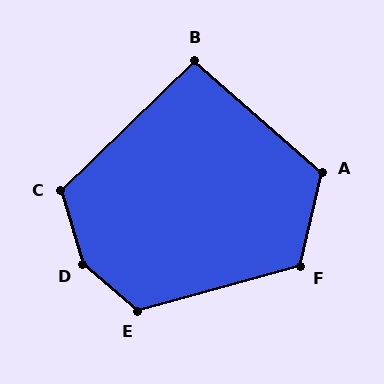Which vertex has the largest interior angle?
D, at approximately 147 degrees.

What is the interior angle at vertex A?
Approximately 118 degrees (obtuse).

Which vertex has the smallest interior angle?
B, at approximately 95 degrees.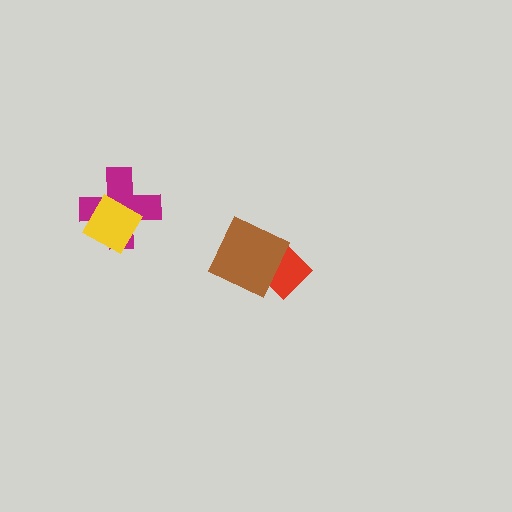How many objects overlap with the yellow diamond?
1 object overlaps with the yellow diamond.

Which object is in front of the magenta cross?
The yellow diamond is in front of the magenta cross.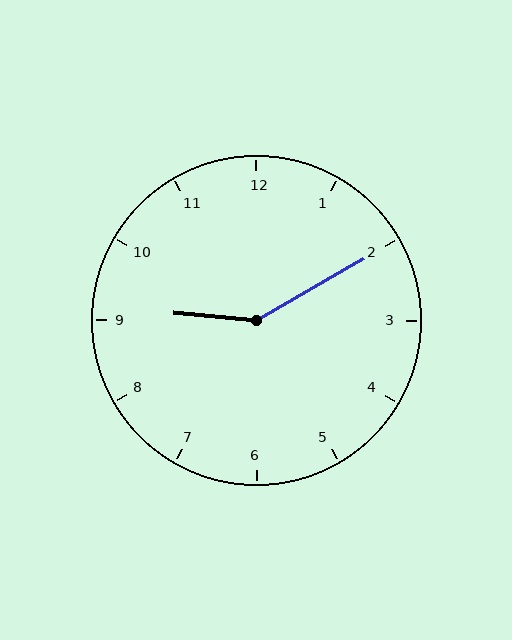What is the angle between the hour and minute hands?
Approximately 145 degrees.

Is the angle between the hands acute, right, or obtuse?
It is obtuse.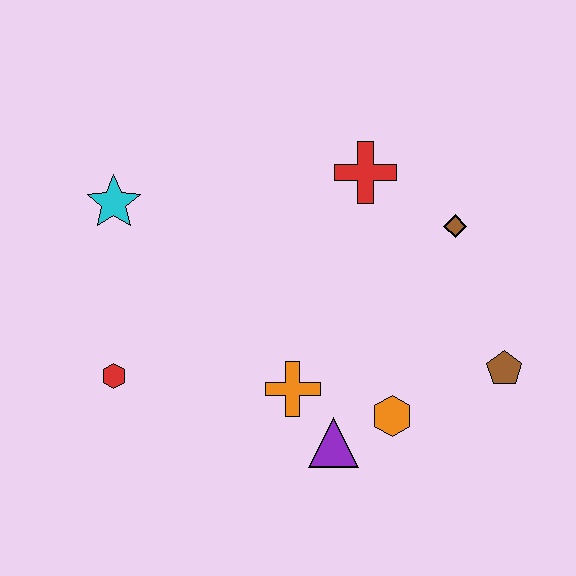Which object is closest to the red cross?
The brown diamond is closest to the red cross.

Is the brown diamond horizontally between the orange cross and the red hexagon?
No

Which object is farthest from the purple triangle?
The cyan star is farthest from the purple triangle.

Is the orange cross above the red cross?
No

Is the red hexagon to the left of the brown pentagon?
Yes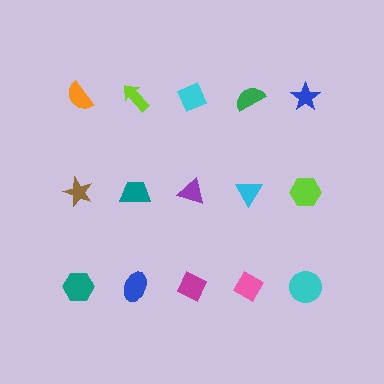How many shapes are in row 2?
5 shapes.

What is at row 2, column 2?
A teal trapezoid.